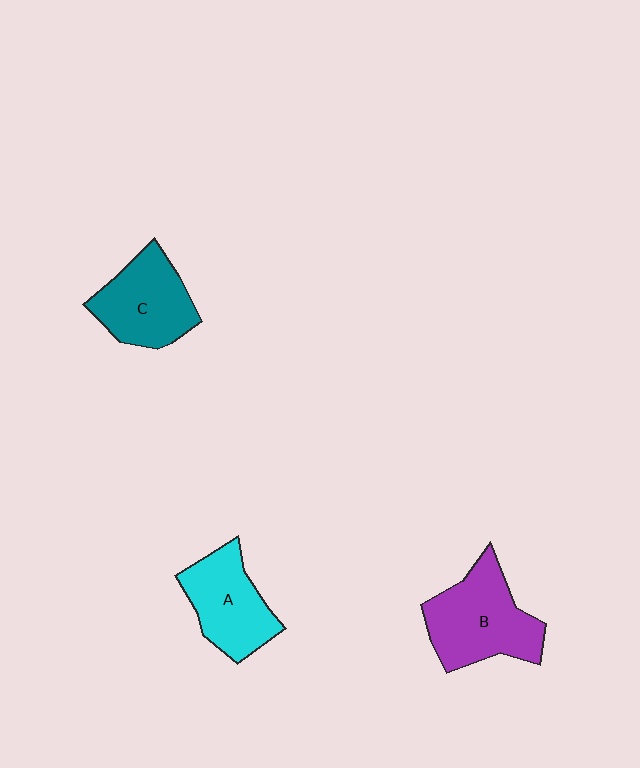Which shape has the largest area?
Shape B (purple).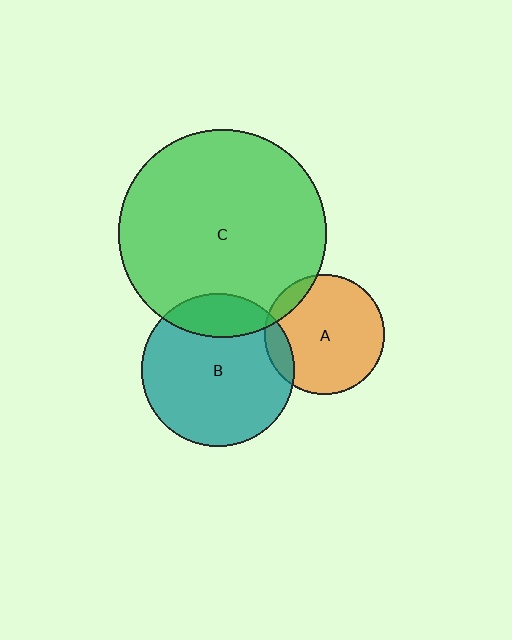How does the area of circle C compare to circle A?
Approximately 3.0 times.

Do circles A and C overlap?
Yes.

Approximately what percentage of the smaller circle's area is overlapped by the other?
Approximately 10%.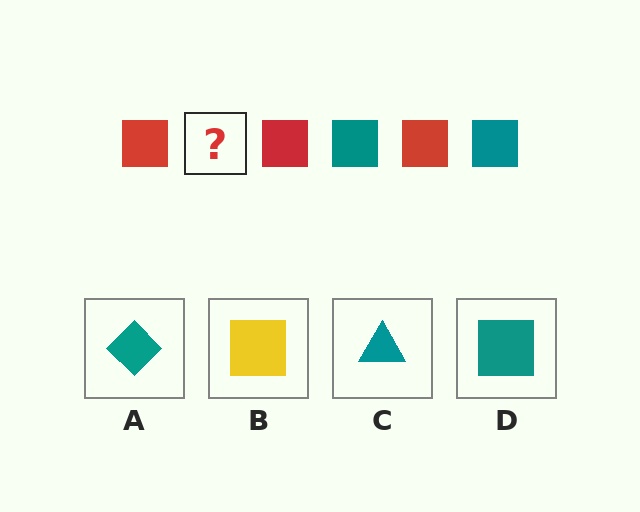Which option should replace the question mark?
Option D.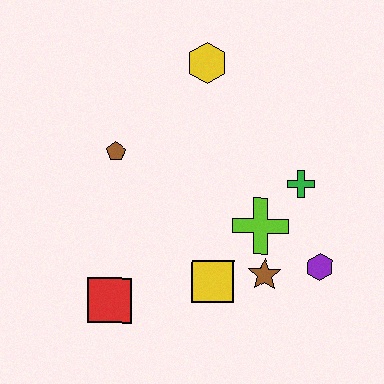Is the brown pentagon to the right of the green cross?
No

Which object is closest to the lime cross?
The brown star is closest to the lime cross.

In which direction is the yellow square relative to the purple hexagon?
The yellow square is to the left of the purple hexagon.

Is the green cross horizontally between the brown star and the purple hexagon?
Yes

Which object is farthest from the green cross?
The red square is farthest from the green cross.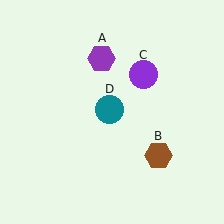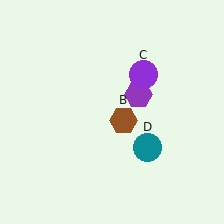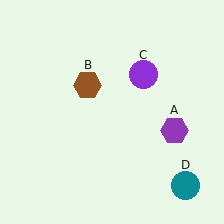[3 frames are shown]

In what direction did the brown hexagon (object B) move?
The brown hexagon (object B) moved up and to the left.